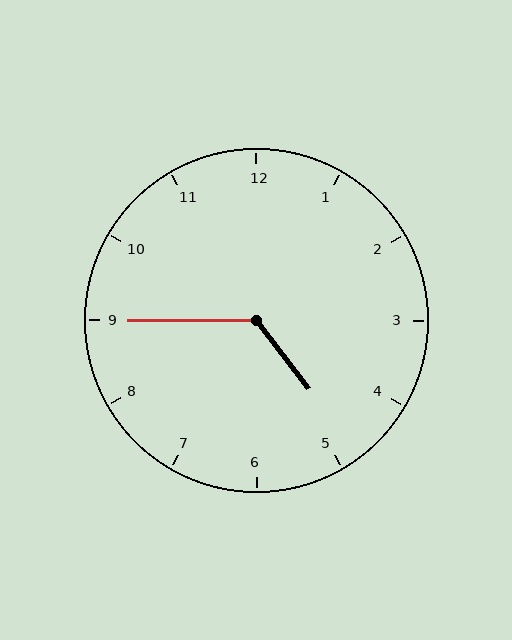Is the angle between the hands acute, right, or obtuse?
It is obtuse.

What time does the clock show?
4:45.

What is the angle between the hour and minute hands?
Approximately 128 degrees.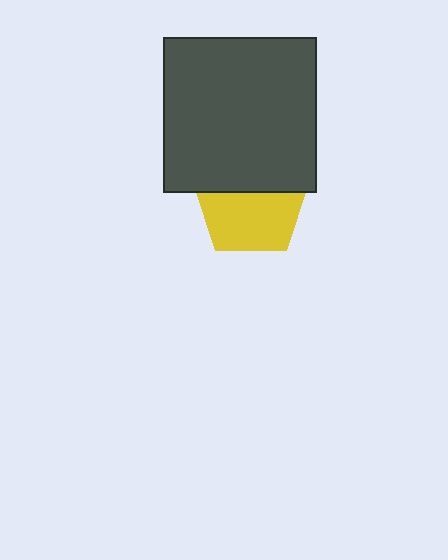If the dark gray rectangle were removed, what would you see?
You would see the complete yellow pentagon.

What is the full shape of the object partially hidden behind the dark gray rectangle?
The partially hidden object is a yellow pentagon.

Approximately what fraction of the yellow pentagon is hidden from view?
Roughly 41% of the yellow pentagon is hidden behind the dark gray rectangle.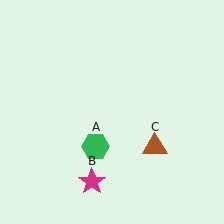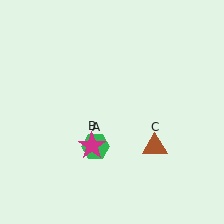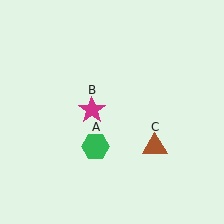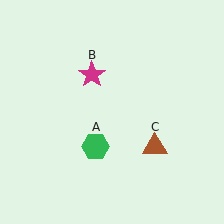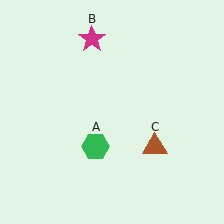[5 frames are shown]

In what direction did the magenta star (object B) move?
The magenta star (object B) moved up.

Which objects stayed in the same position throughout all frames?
Green hexagon (object A) and brown triangle (object C) remained stationary.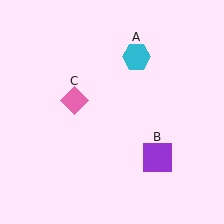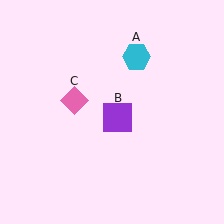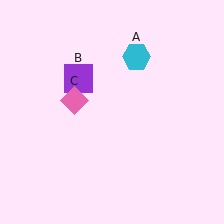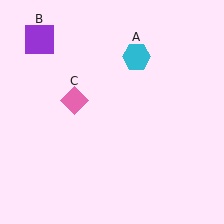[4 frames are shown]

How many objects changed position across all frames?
1 object changed position: purple square (object B).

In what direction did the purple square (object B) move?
The purple square (object B) moved up and to the left.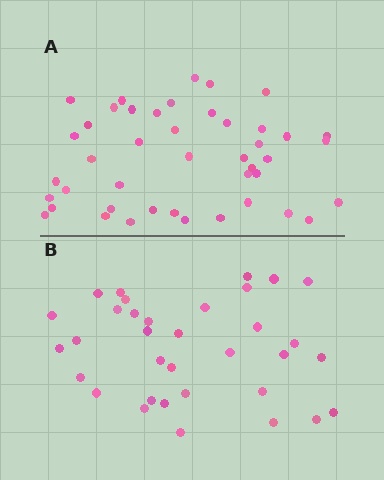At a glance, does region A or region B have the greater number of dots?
Region A (the top region) has more dots.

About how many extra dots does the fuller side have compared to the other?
Region A has roughly 10 or so more dots than region B.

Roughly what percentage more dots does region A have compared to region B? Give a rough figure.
About 30% more.